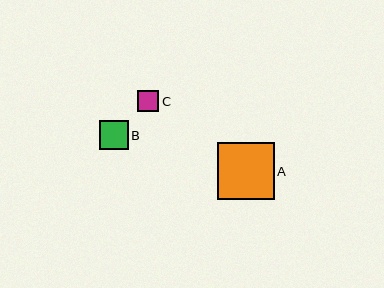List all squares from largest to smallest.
From largest to smallest: A, B, C.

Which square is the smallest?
Square C is the smallest with a size of approximately 21 pixels.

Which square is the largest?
Square A is the largest with a size of approximately 57 pixels.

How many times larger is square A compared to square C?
Square A is approximately 2.6 times the size of square C.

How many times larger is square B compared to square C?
Square B is approximately 1.3 times the size of square C.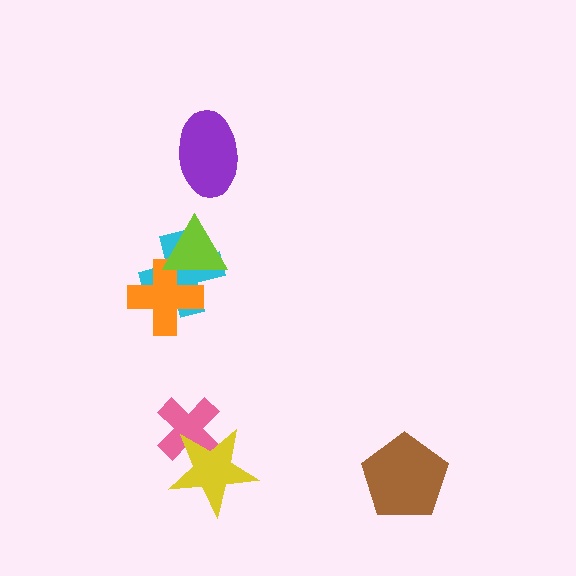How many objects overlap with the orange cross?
2 objects overlap with the orange cross.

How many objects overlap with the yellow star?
1 object overlaps with the yellow star.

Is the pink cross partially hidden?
Yes, it is partially covered by another shape.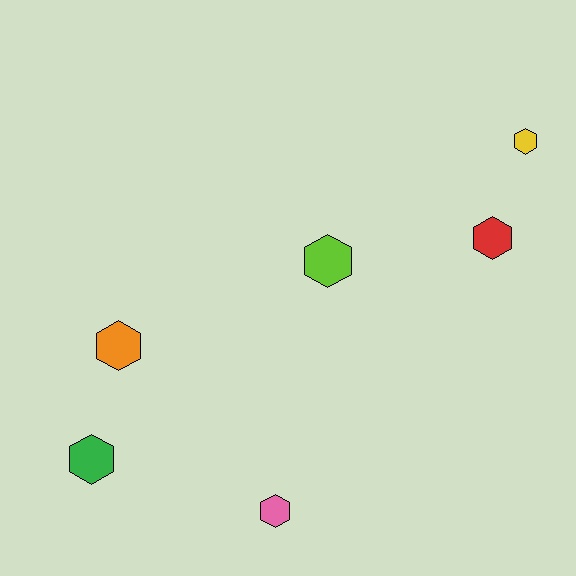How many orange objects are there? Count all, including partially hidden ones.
There is 1 orange object.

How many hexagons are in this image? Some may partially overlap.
There are 6 hexagons.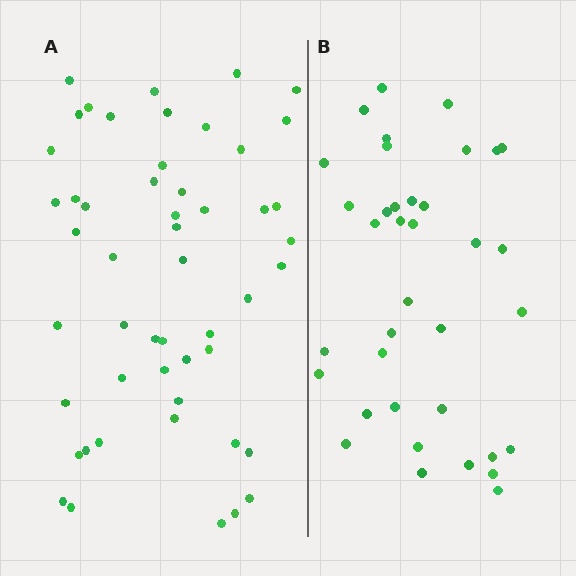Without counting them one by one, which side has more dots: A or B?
Region A (the left region) has more dots.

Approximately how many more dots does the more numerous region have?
Region A has approximately 15 more dots than region B.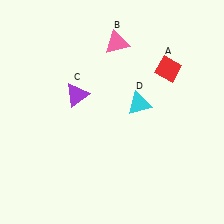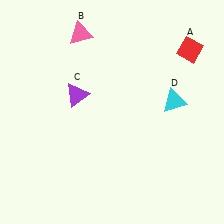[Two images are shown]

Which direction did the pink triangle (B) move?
The pink triangle (B) moved left.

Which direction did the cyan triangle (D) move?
The cyan triangle (D) moved right.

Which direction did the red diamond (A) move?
The red diamond (A) moved right.